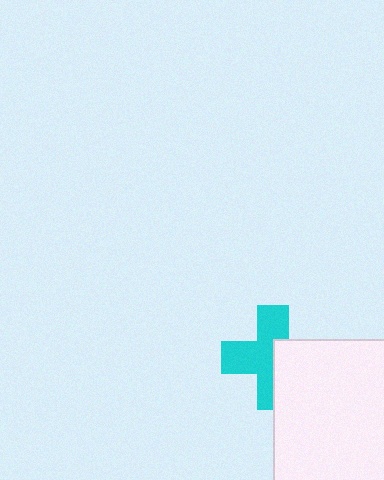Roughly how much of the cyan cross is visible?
About half of it is visible (roughly 60%).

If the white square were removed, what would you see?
You would see the complete cyan cross.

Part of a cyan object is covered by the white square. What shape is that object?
It is a cross.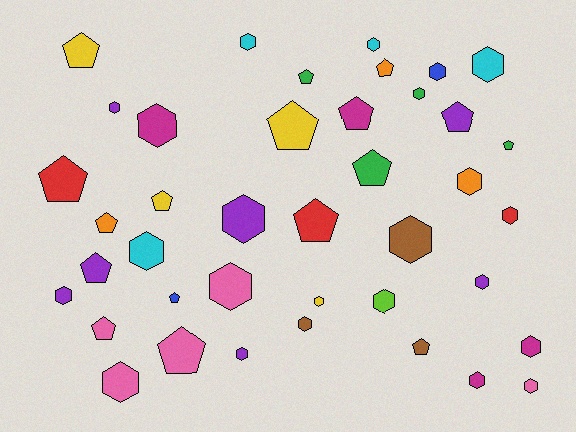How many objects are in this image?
There are 40 objects.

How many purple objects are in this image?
There are 7 purple objects.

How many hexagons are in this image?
There are 23 hexagons.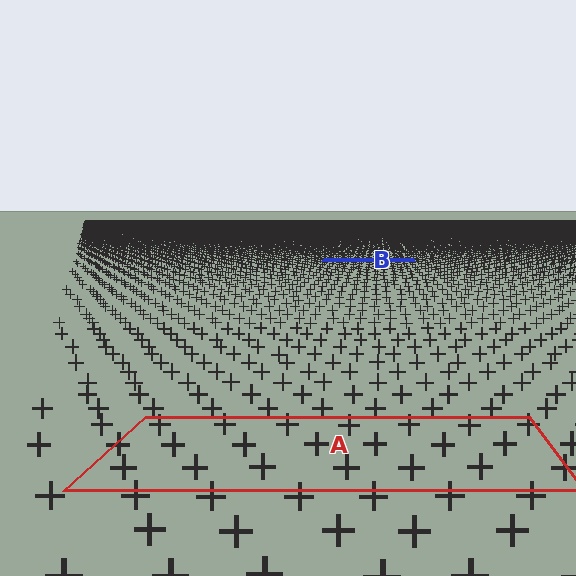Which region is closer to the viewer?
Region A is closer. The texture elements there are larger and more spread out.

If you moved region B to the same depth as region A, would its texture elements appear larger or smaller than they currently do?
They would appear larger. At a closer depth, the same texture elements are projected at a bigger on-screen size.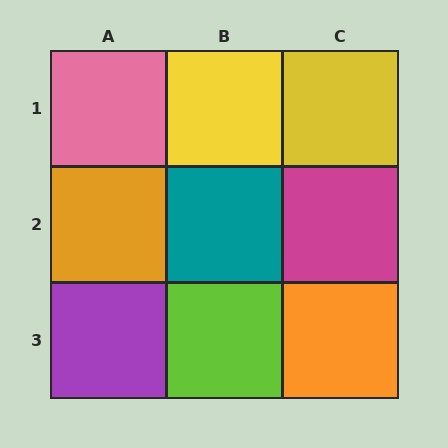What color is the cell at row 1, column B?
Yellow.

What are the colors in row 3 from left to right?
Purple, lime, orange.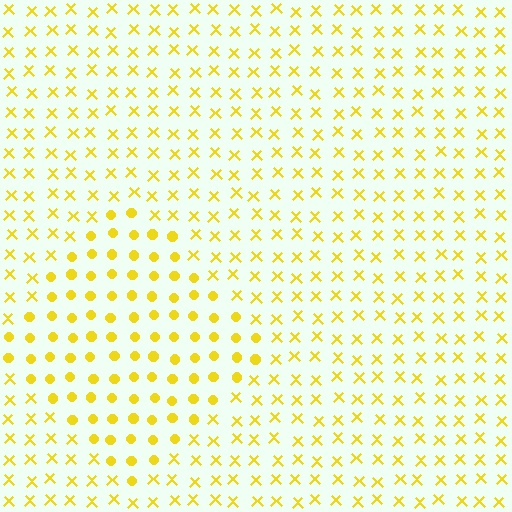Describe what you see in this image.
The image is filled with small yellow elements arranged in a uniform grid. A diamond-shaped region contains circles, while the surrounding area contains X marks. The boundary is defined purely by the change in element shape.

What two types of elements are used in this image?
The image uses circles inside the diamond region and X marks outside it.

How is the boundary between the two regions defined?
The boundary is defined by a change in element shape: circles inside vs. X marks outside. All elements share the same color and spacing.